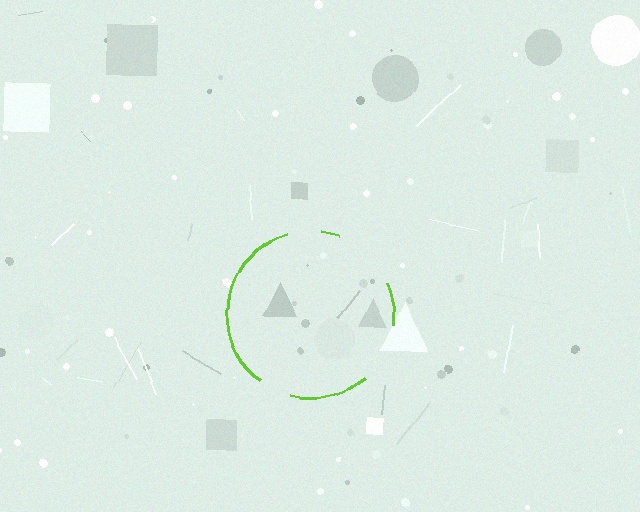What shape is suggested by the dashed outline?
The dashed outline suggests a circle.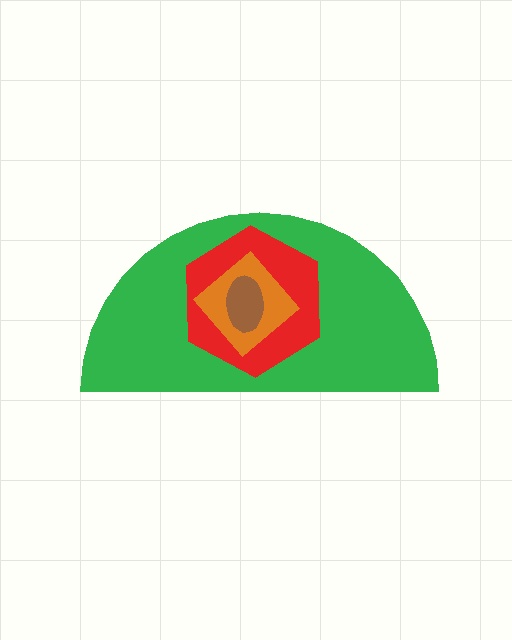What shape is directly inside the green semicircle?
The red hexagon.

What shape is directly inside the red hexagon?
The orange diamond.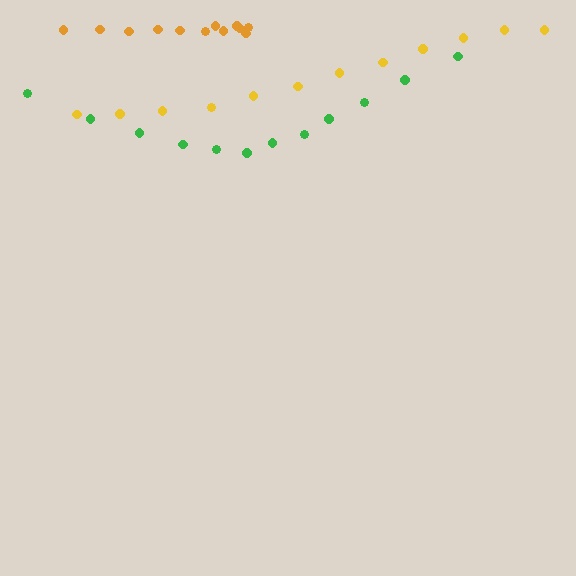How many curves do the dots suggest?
There are 3 distinct paths.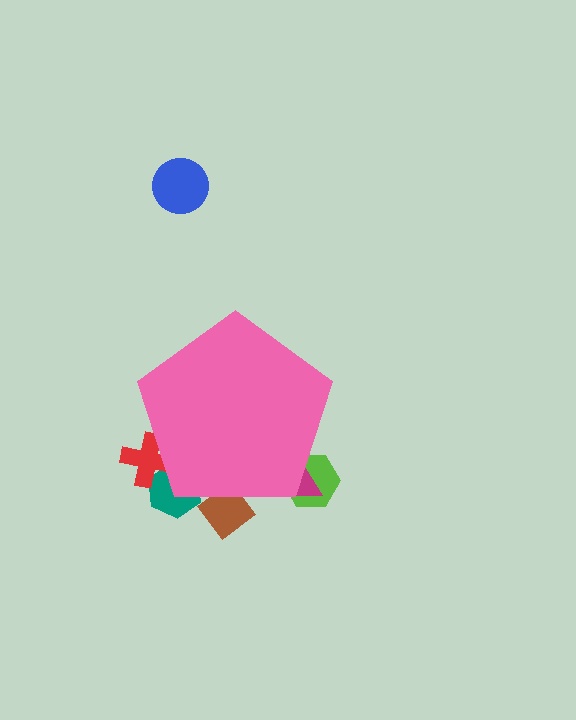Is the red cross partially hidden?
Yes, the red cross is partially hidden behind the pink pentagon.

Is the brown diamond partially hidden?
Yes, the brown diamond is partially hidden behind the pink pentagon.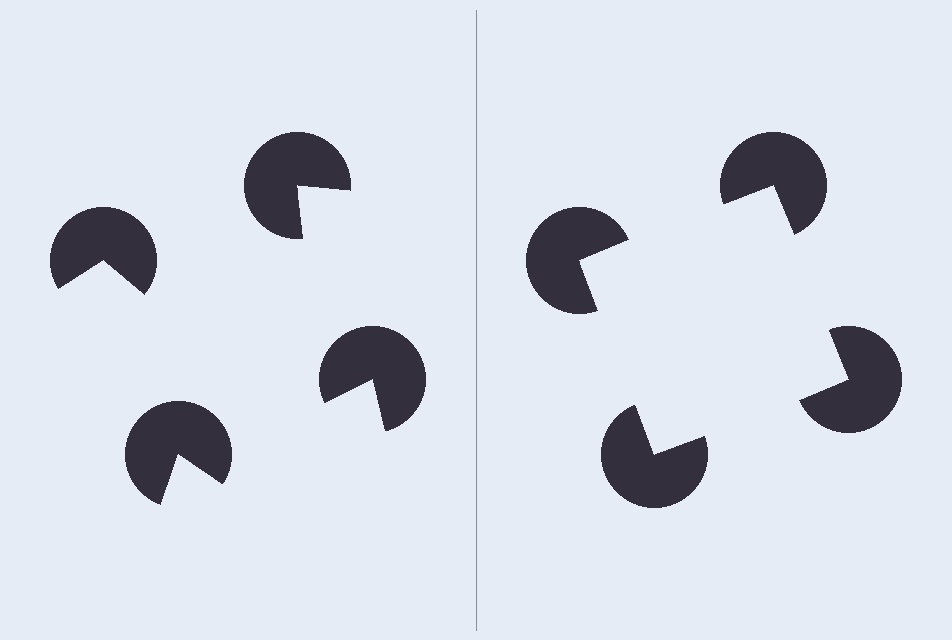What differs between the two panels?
The pac-man discs are positioned identically on both sides; only the wedge orientations differ. On the right they align to a square; on the left they are misaligned.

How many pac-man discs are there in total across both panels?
8 — 4 on each side.